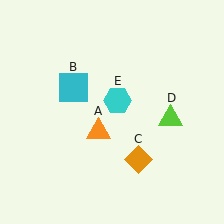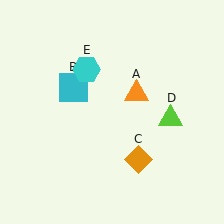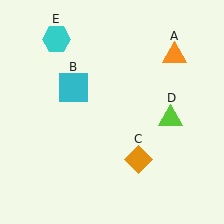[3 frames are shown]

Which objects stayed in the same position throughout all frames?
Cyan square (object B) and orange diamond (object C) and lime triangle (object D) remained stationary.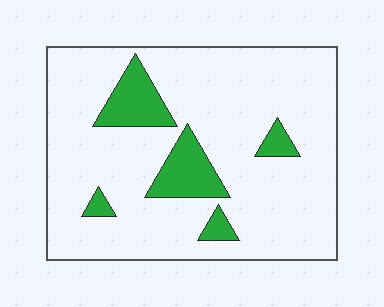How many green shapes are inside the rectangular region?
5.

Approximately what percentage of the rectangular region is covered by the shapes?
Approximately 15%.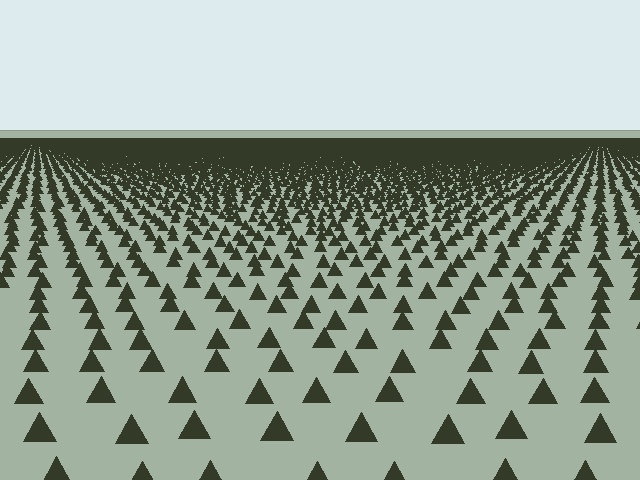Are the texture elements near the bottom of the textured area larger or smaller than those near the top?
Larger. Near the bottom, elements are closer to the viewer and appear at a bigger on-screen size.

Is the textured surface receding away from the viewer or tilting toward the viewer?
The surface is receding away from the viewer. Texture elements get smaller and denser toward the top.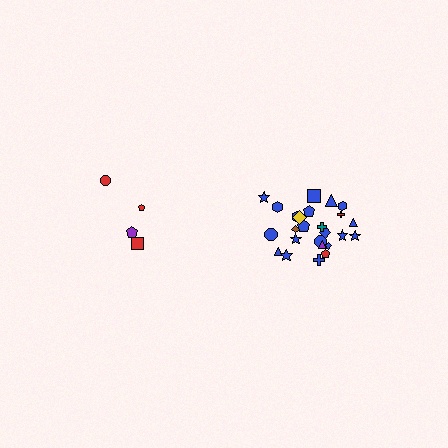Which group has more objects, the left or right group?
The right group.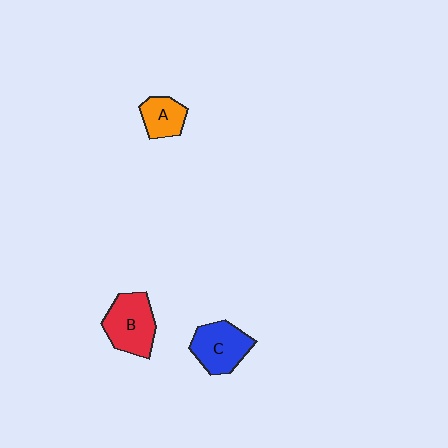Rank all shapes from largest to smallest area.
From largest to smallest: B (red), C (blue), A (orange).